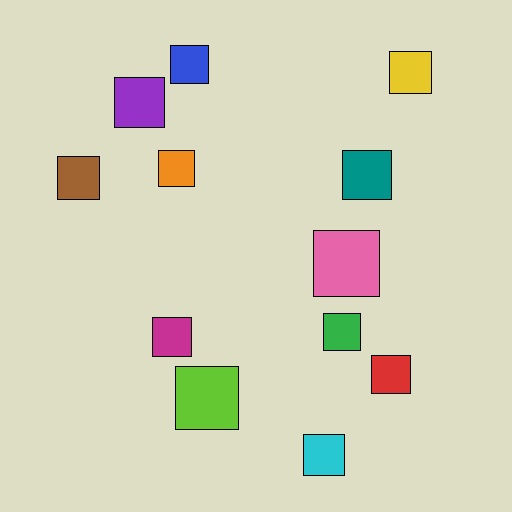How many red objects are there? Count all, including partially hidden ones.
There is 1 red object.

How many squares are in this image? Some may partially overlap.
There are 12 squares.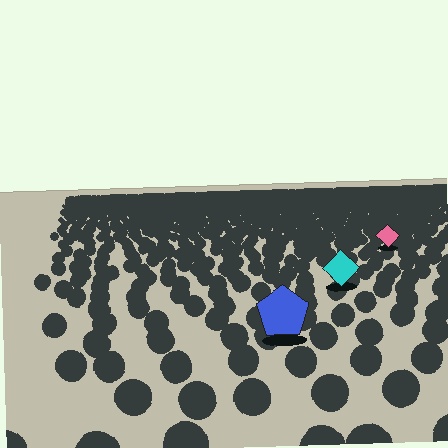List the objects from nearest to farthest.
From nearest to farthest: the blue pentagon, the cyan diamond, the pink diamond.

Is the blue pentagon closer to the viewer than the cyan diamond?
Yes. The blue pentagon is closer — you can tell from the texture gradient: the ground texture is coarser near it.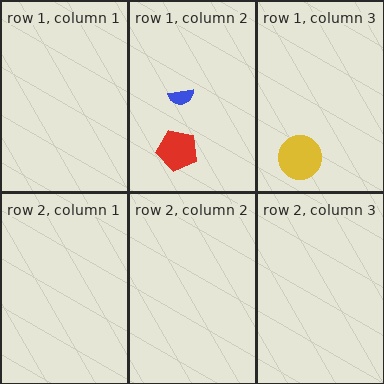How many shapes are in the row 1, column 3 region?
1.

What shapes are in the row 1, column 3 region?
The yellow circle.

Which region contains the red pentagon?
The row 1, column 2 region.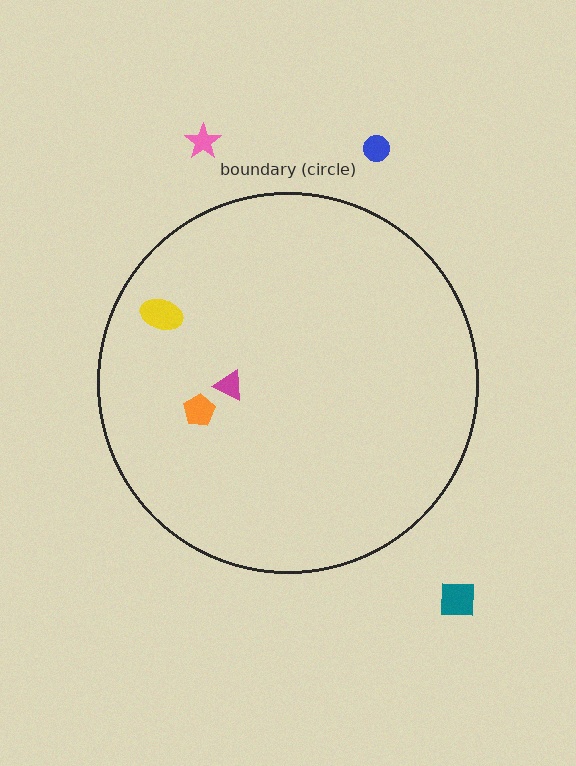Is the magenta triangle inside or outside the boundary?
Inside.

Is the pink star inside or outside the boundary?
Outside.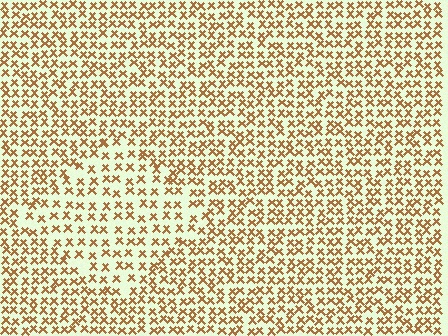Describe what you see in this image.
The image contains small brown elements arranged at two different densities. A diamond-shaped region is visible where the elements are less densely packed than the surrounding area.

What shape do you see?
I see a diamond.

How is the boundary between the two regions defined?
The boundary is defined by a change in element density (approximately 1.6x ratio). All elements are the same color, size, and shape.